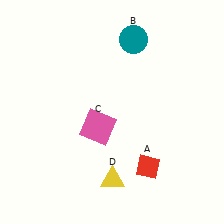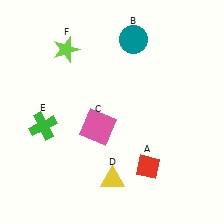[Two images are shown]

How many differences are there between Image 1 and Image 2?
There are 2 differences between the two images.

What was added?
A green cross (E), a lime star (F) were added in Image 2.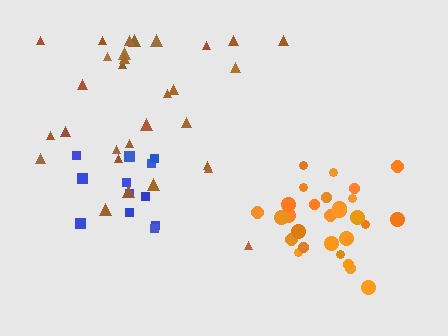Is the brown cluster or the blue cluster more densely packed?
Brown.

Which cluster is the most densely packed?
Orange.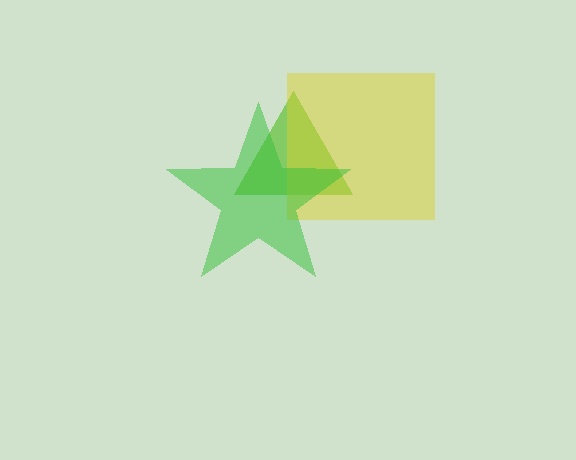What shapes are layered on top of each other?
The layered shapes are: a lime triangle, a yellow square, a green star.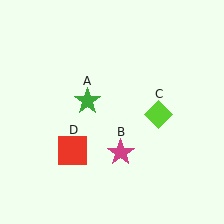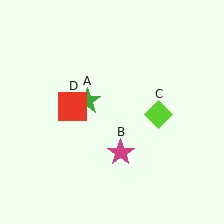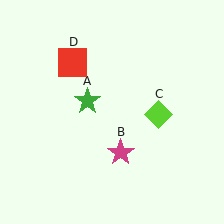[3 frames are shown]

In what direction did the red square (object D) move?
The red square (object D) moved up.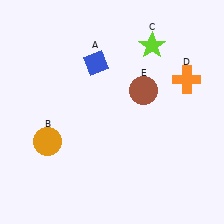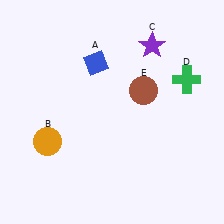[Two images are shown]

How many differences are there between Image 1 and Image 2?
There are 2 differences between the two images.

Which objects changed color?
C changed from lime to purple. D changed from orange to green.